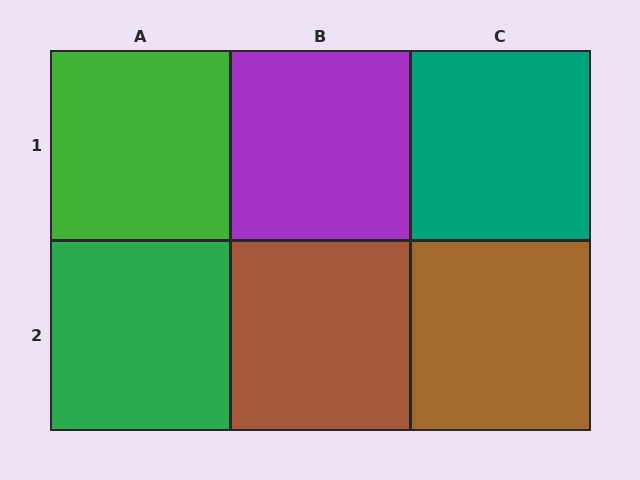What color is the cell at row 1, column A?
Green.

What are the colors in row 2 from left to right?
Green, brown, brown.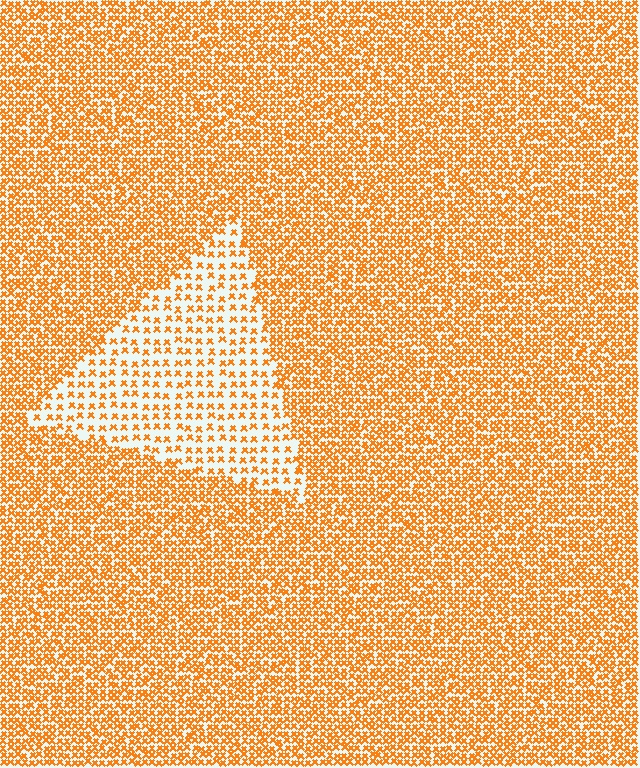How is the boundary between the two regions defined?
The boundary is defined by a change in element density (approximately 2.3x ratio). All elements are the same color, size, and shape.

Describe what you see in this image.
The image contains small orange elements arranged at two different densities. A triangle-shaped region is visible where the elements are less densely packed than the surrounding area.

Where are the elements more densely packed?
The elements are more densely packed outside the triangle boundary.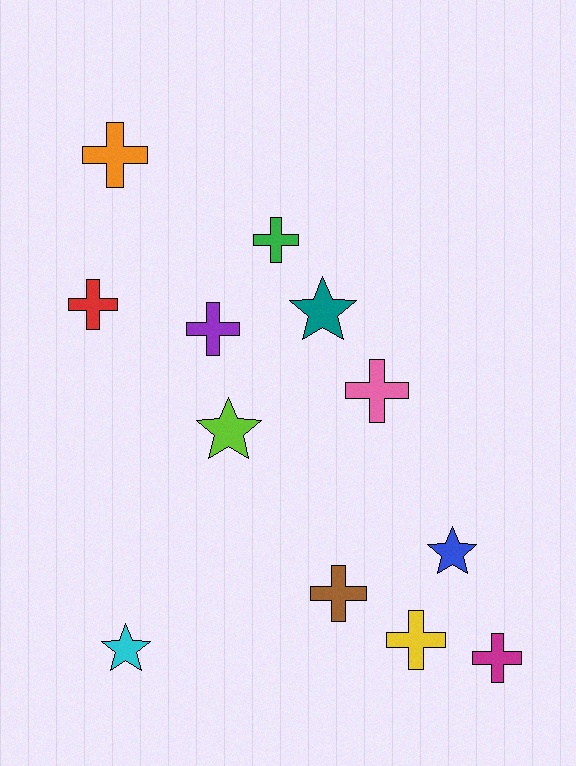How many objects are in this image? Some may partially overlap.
There are 12 objects.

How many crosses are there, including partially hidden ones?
There are 8 crosses.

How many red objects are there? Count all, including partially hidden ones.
There is 1 red object.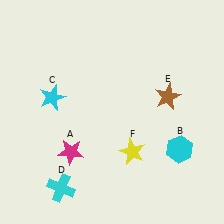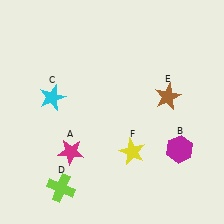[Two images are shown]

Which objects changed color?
B changed from cyan to magenta. D changed from cyan to lime.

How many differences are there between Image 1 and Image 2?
There are 2 differences between the two images.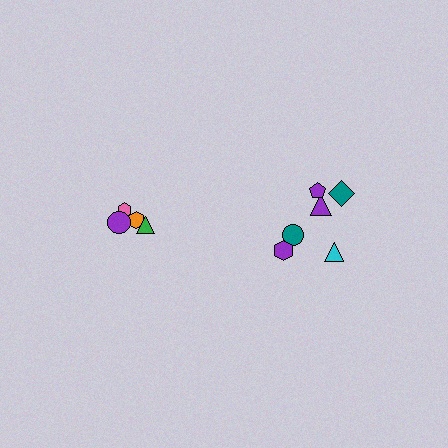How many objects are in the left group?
There are 4 objects.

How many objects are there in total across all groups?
There are 10 objects.